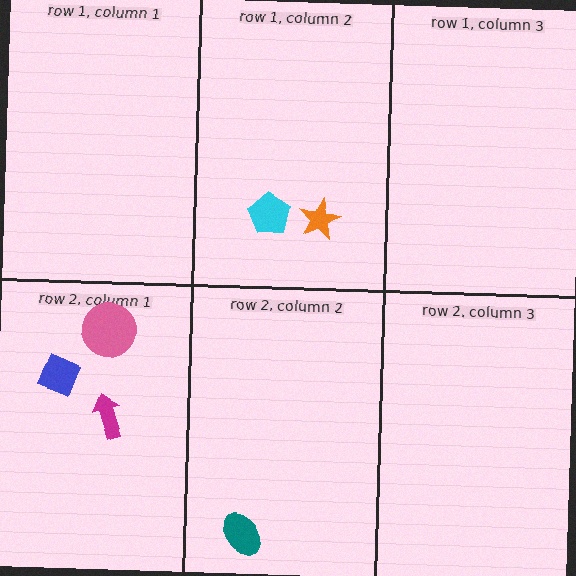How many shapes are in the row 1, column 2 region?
2.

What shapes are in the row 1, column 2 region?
The cyan pentagon, the orange star.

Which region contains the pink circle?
The row 2, column 1 region.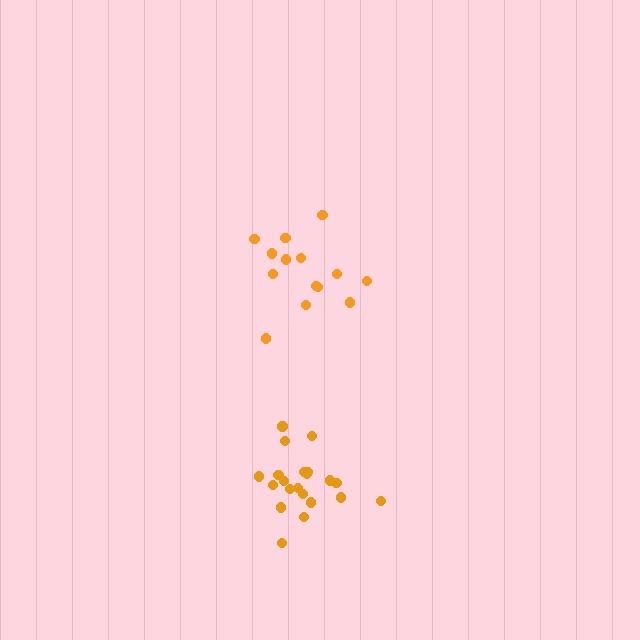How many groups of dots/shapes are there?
There are 2 groups.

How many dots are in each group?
Group 1: 15 dots, Group 2: 21 dots (36 total).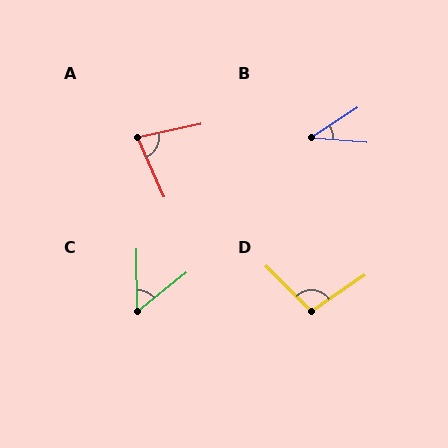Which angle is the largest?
D, at approximately 101 degrees.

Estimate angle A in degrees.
Approximately 78 degrees.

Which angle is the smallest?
B, at approximately 39 degrees.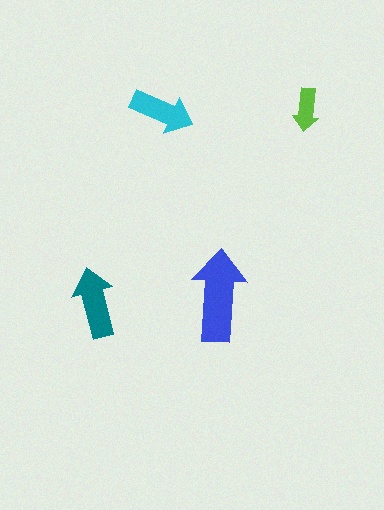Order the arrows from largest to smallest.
the blue one, the teal one, the cyan one, the lime one.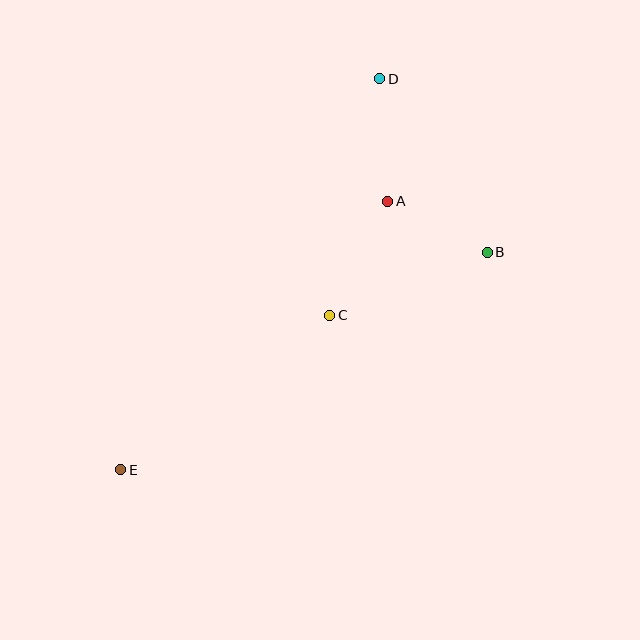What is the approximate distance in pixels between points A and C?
The distance between A and C is approximately 128 pixels.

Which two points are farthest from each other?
Points D and E are farthest from each other.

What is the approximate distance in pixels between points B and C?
The distance between B and C is approximately 170 pixels.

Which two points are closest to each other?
Points A and B are closest to each other.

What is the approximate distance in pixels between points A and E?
The distance between A and E is approximately 379 pixels.